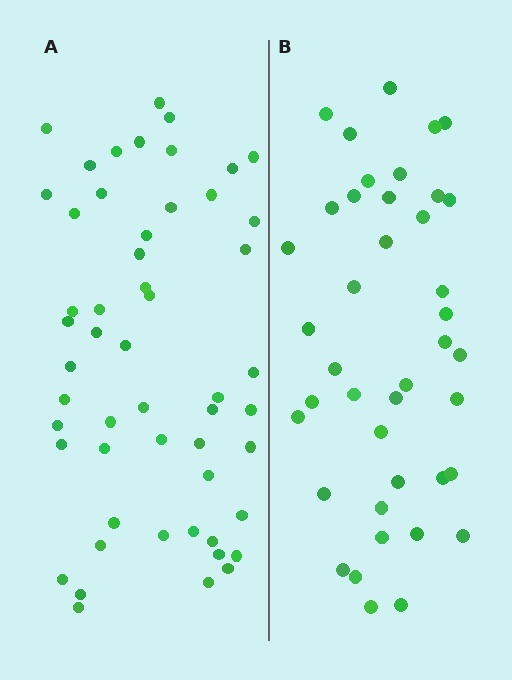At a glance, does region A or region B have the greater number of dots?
Region A (the left region) has more dots.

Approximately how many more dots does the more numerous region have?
Region A has roughly 12 or so more dots than region B.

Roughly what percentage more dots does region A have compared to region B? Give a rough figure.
About 30% more.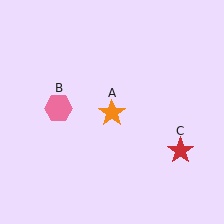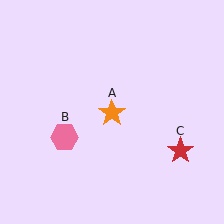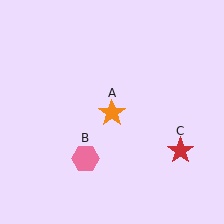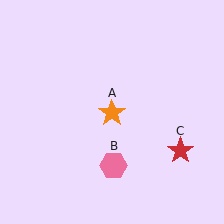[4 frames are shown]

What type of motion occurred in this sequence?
The pink hexagon (object B) rotated counterclockwise around the center of the scene.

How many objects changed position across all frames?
1 object changed position: pink hexagon (object B).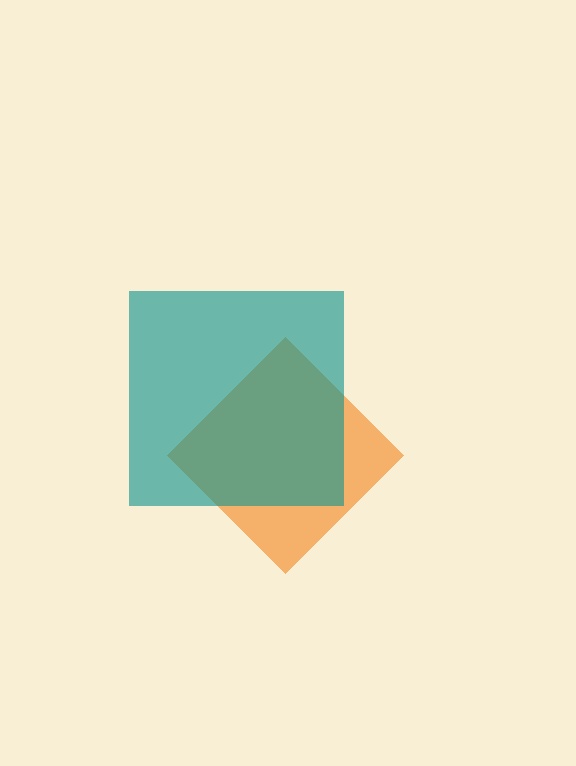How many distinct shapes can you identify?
There are 2 distinct shapes: an orange diamond, a teal square.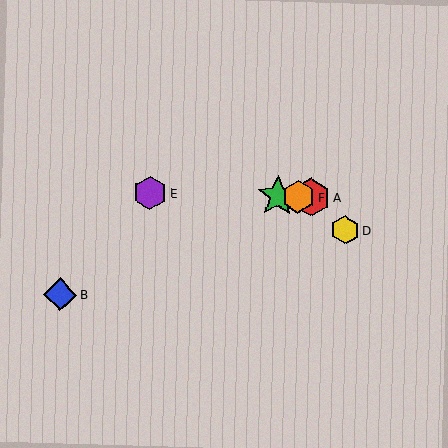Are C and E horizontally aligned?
Yes, both are at y≈196.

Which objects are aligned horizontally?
Objects A, C, E, F are aligned horizontally.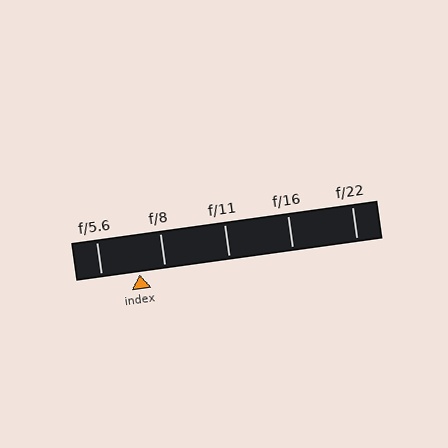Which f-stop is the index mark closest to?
The index mark is closest to f/8.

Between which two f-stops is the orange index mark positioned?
The index mark is between f/5.6 and f/8.